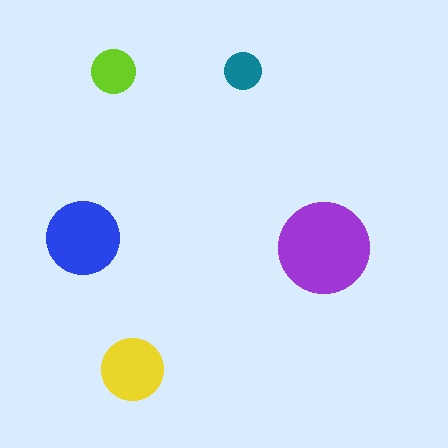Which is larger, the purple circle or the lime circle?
The purple one.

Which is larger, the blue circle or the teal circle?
The blue one.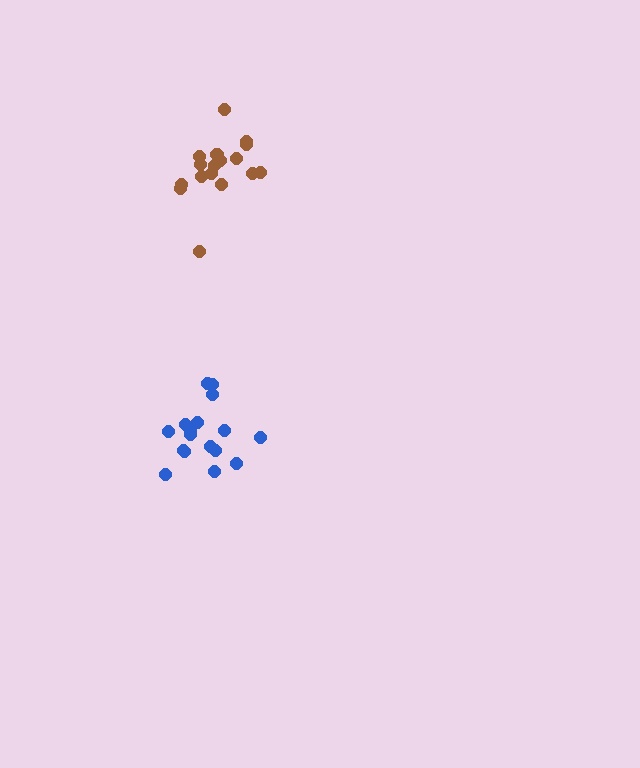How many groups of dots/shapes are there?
There are 2 groups.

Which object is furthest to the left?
The blue cluster is leftmost.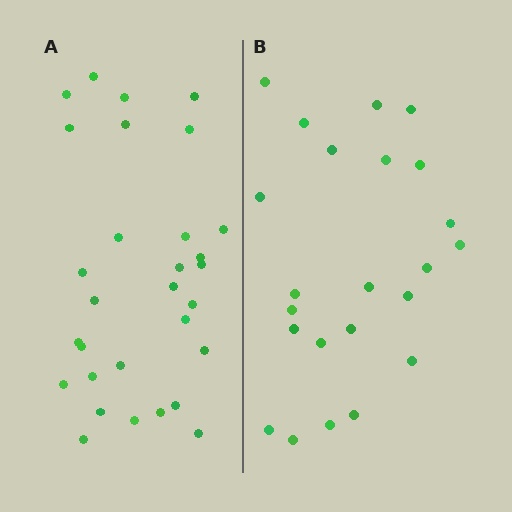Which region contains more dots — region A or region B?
Region A (the left region) has more dots.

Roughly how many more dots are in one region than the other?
Region A has roughly 8 or so more dots than region B.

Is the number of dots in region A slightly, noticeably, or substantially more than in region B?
Region A has noticeably more, but not dramatically so. The ratio is roughly 1.3 to 1.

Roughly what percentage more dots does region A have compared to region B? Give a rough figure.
About 30% more.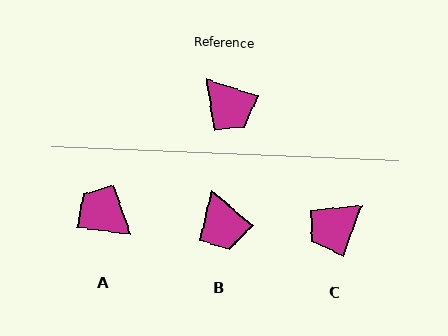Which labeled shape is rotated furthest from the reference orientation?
A, about 169 degrees away.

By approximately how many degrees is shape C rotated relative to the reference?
Approximately 93 degrees clockwise.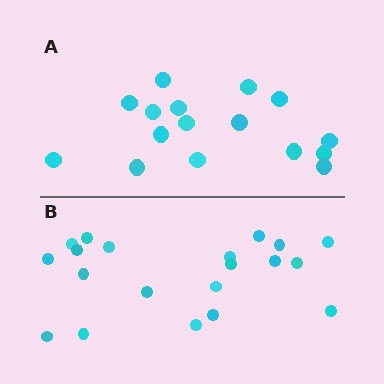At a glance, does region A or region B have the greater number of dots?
Region B (the bottom region) has more dots.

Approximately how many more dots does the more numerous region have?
Region B has about 4 more dots than region A.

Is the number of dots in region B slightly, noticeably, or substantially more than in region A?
Region B has noticeably more, but not dramatically so. The ratio is roughly 1.2 to 1.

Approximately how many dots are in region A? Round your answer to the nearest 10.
About 20 dots. (The exact count is 16, which rounds to 20.)